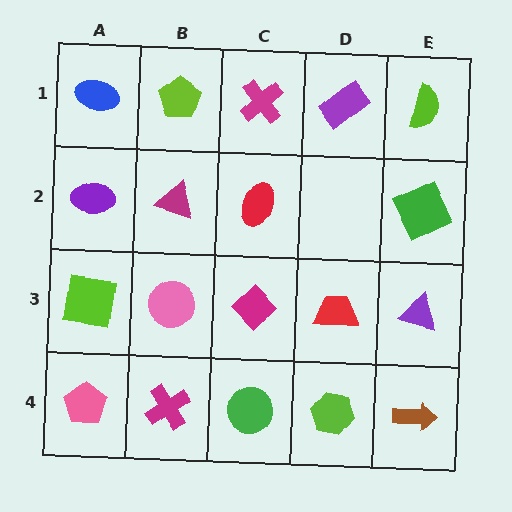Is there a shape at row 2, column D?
No, that cell is empty.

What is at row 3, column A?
A lime square.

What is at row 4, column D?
A lime hexagon.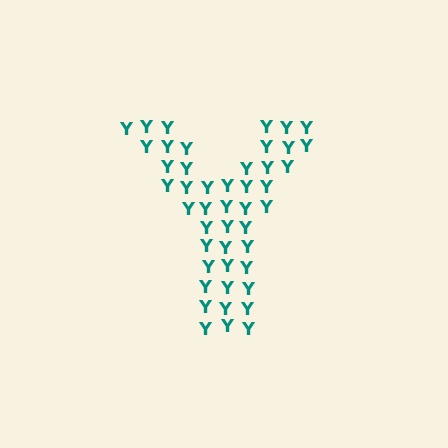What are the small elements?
The small elements are letter Y's.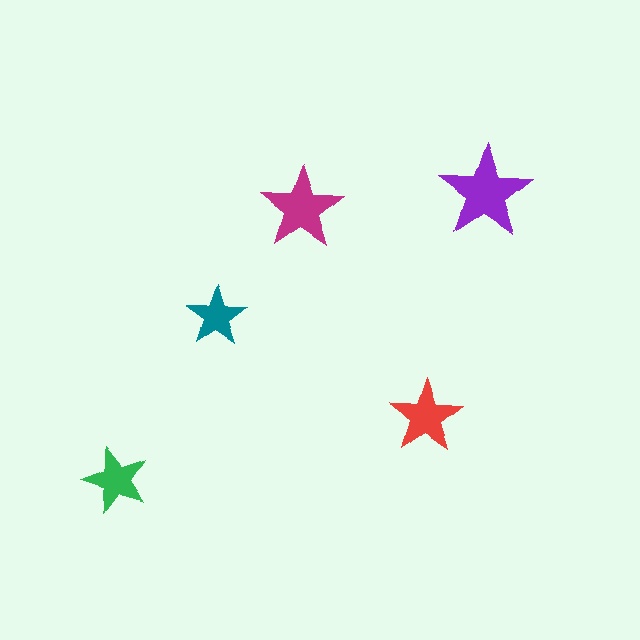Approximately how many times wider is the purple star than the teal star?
About 1.5 times wider.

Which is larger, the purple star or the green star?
The purple one.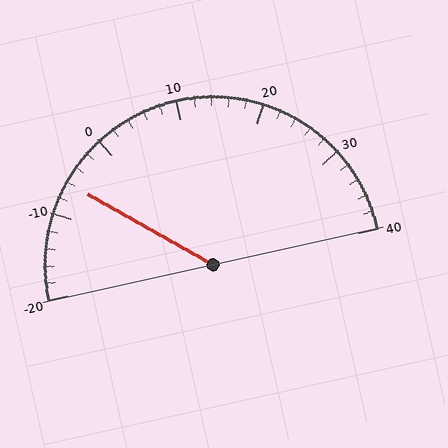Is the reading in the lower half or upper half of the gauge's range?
The reading is in the lower half of the range (-20 to 40).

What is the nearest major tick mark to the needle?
The nearest major tick mark is -10.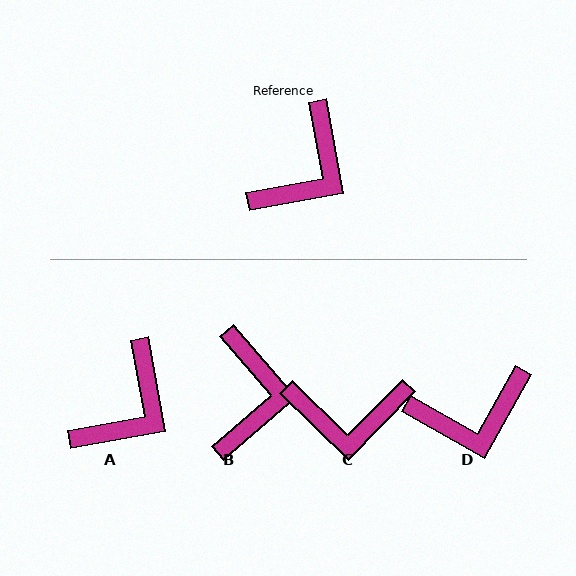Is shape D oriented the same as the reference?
No, it is off by about 39 degrees.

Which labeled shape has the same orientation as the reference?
A.